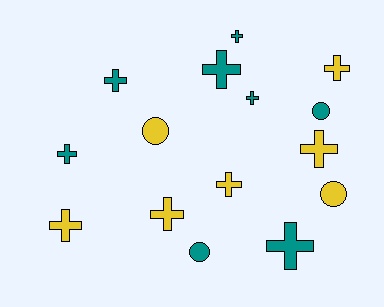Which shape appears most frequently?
Cross, with 11 objects.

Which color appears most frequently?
Teal, with 8 objects.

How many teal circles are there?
There are 2 teal circles.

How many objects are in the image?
There are 15 objects.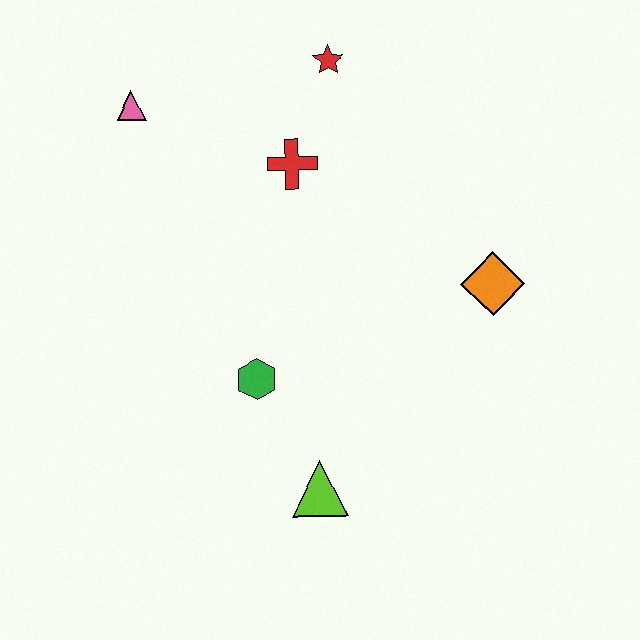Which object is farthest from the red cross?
The lime triangle is farthest from the red cross.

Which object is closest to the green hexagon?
The lime triangle is closest to the green hexagon.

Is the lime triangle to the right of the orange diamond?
No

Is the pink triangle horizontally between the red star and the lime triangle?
No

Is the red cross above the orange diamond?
Yes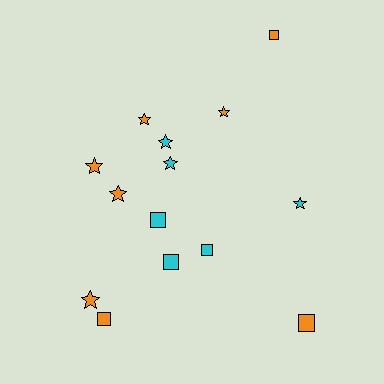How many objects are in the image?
There are 14 objects.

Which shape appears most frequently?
Star, with 8 objects.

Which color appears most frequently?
Orange, with 8 objects.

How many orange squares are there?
There are 3 orange squares.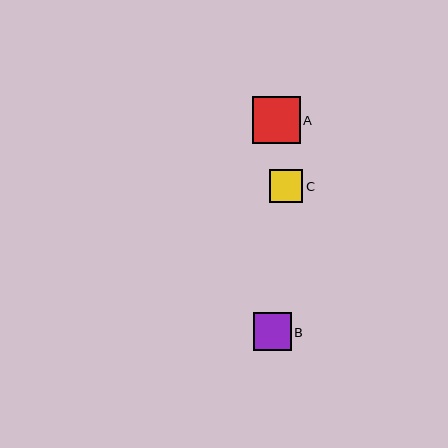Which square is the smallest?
Square C is the smallest with a size of approximately 33 pixels.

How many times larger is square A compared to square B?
Square A is approximately 1.2 times the size of square B.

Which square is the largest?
Square A is the largest with a size of approximately 47 pixels.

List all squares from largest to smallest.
From largest to smallest: A, B, C.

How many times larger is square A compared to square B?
Square A is approximately 1.2 times the size of square B.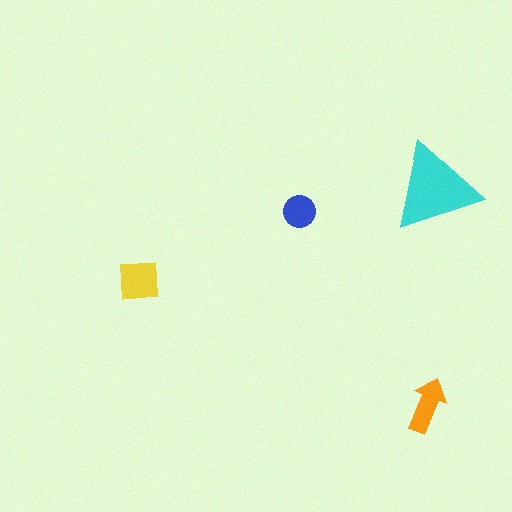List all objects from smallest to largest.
The blue circle, the orange arrow, the yellow square, the cyan triangle.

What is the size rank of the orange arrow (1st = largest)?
3rd.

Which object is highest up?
The cyan triangle is topmost.